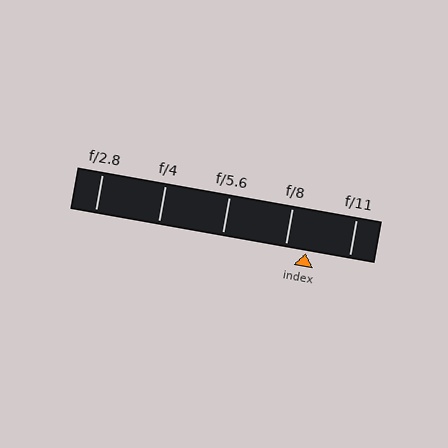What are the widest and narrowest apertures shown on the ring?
The widest aperture shown is f/2.8 and the narrowest is f/11.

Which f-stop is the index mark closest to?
The index mark is closest to f/8.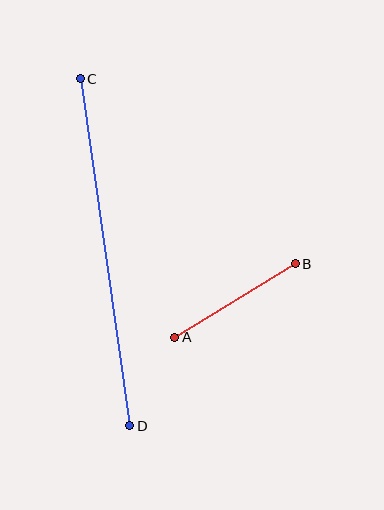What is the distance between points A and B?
The distance is approximately 141 pixels.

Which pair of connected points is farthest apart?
Points C and D are farthest apart.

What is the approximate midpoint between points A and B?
The midpoint is at approximately (235, 300) pixels.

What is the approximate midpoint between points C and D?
The midpoint is at approximately (105, 252) pixels.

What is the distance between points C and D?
The distance is approximately 350 pixels.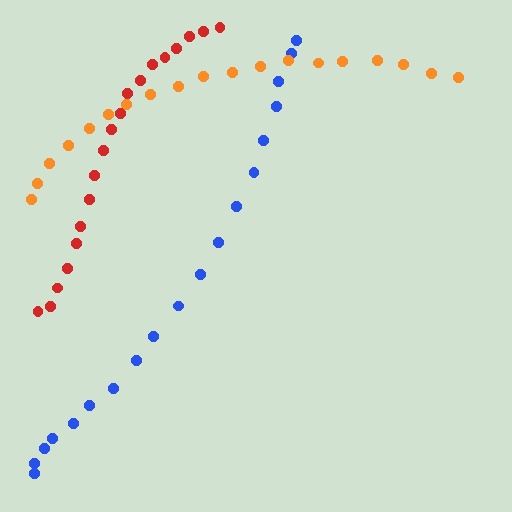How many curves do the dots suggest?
There are 3 distinct paths.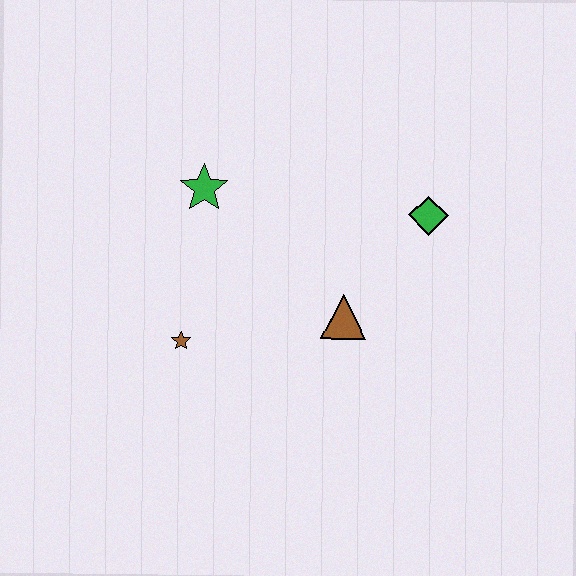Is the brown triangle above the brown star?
Yes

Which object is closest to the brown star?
The green star is closest to the brown star.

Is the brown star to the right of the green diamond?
No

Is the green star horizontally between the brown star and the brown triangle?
Yes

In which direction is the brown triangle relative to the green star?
The brown triangle is to the right of the green star.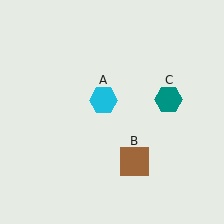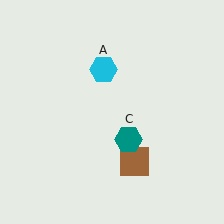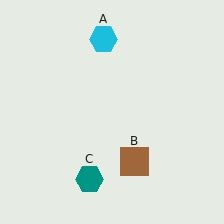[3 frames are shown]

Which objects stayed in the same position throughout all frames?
Brown square (object B) remained stationary.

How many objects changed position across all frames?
2 objects changed position: cyan hexagon (object A), teal hexagon (object C).